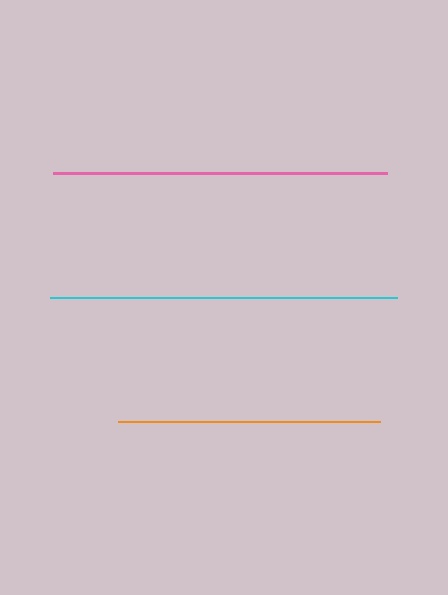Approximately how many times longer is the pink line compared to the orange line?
The pink line is approximately 1.3 times the length of the orange line.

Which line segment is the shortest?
The orange line is the shortest at approximately 262 pixels.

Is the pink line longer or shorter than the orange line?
The pink line is longer than the orange line.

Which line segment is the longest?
The cyan line is the longest at approximately 347 pixels.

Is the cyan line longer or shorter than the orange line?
The cyan line is longer than the orange line.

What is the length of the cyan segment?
The cyan segment is approximately 347 pixels long.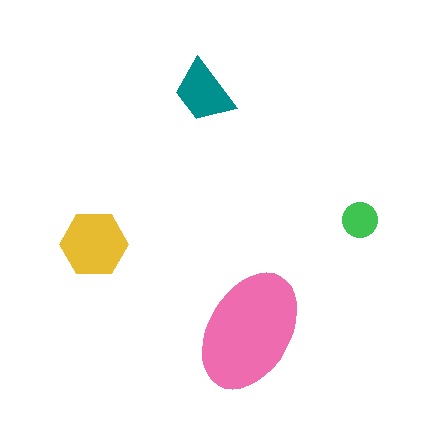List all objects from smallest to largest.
The green circle, the teal trapezoid, the yellow hexagon, the pink ellipse.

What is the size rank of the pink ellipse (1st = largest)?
1st.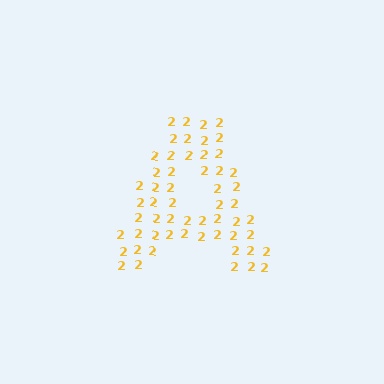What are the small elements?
The small elements are digit 2's.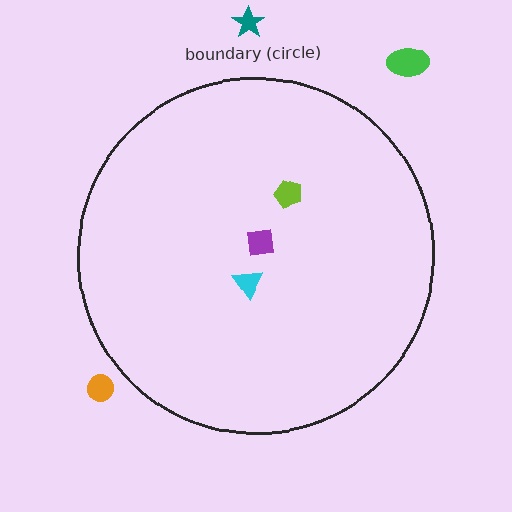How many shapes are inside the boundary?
3 inside, 3 outside.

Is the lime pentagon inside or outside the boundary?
Inside.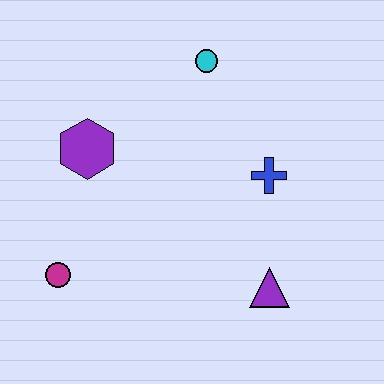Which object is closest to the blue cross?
The purple triangle is closest to the blue cross.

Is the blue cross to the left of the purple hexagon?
No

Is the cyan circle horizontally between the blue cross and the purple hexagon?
Yes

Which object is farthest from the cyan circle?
The magenta circle is farthest from the cyan circle.